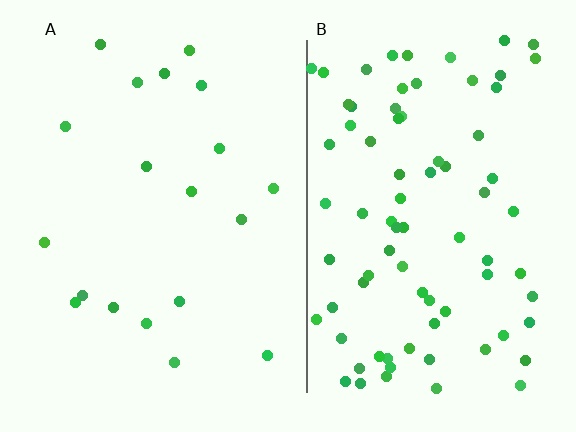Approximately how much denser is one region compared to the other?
Approximately 4.2× — region B over region A.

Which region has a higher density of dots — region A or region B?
B (the right).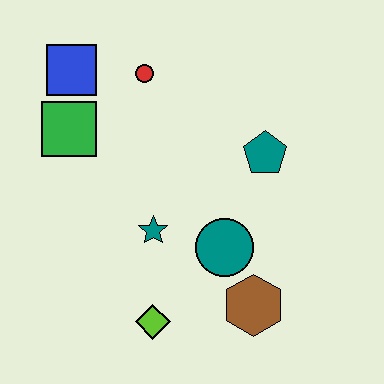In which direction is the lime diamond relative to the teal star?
The lime diamond is below the teal star.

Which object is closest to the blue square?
The green square is closest to the blue square.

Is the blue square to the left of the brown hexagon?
Yes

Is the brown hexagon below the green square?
Yes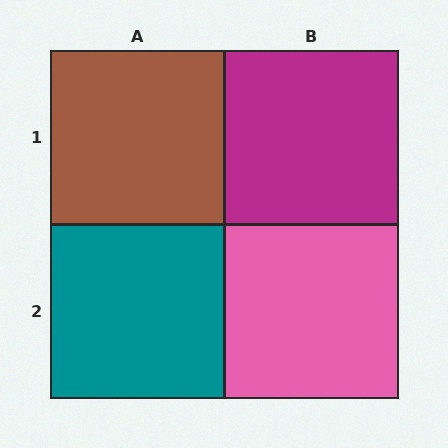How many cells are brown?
1 cell is brown.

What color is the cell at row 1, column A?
Brown.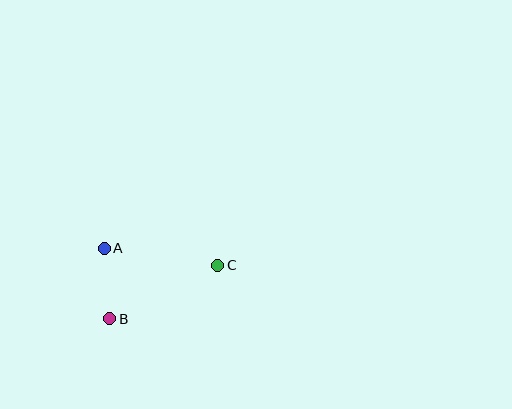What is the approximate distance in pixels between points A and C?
The distance between A and C is approximately 115 pixels.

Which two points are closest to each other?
Points A and B are closest to each other.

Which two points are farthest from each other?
Points B and C are farthest from each other.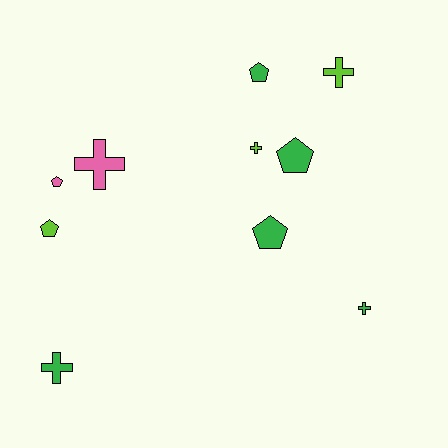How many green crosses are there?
There are 2 green crosses.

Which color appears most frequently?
Green, with 5 objects.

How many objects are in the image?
There are 10 objects.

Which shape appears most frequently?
Pentagon, with 5 objects.